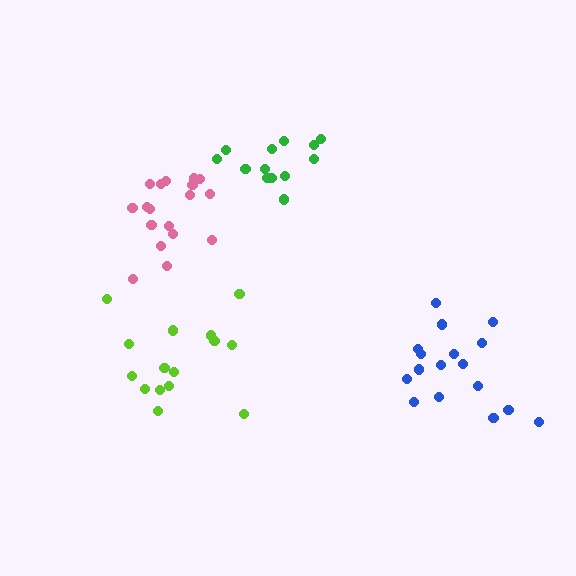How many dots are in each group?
Group 1: 18 dots, Group 2: 13 dots, Group 3: 17 dots, Group 4: 15 dots (63 total).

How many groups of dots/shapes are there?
There are 4 groups.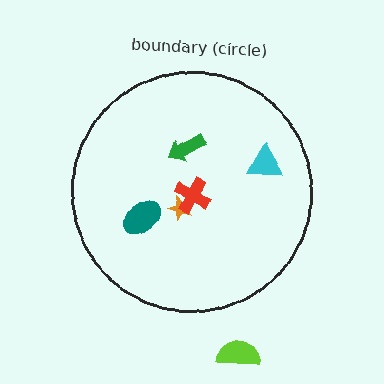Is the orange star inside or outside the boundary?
Inside.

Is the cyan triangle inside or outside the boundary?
Inside.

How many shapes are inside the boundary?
5 inside, 1 outside.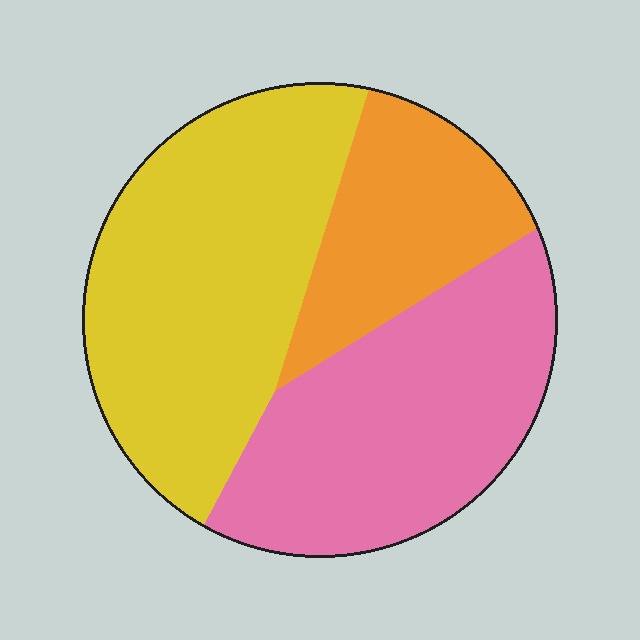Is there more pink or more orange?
Pink.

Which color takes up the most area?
Yellow, at roughly 45%.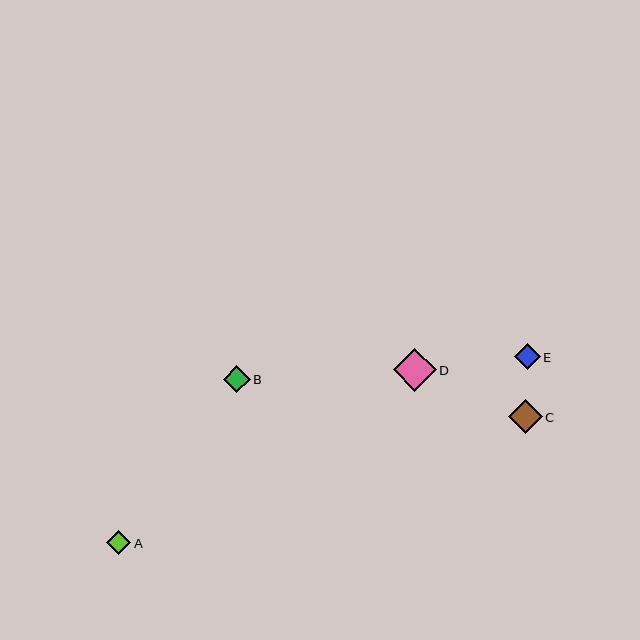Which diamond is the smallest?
Diamond A is the smallest with a size of approximately 24 pixels.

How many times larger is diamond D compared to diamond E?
Diamond D is approximately 1.7 times the size of diamond E.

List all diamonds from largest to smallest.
From largest to smallest: D, C, B, E, A.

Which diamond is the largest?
Diamond D is the largest with a size of approximately 43 pixels.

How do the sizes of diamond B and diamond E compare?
Diamond B and diamond E are approximately the same size.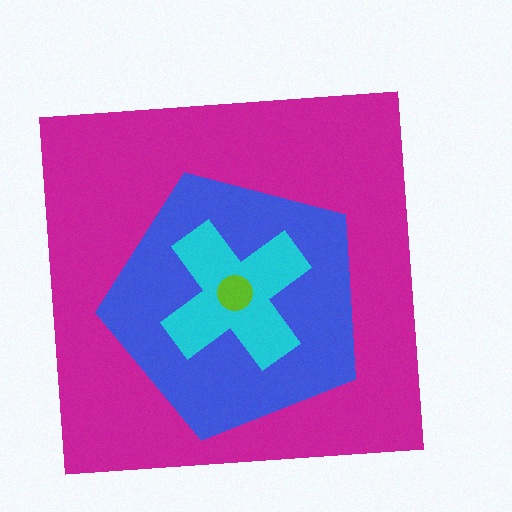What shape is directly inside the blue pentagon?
The cyan cross.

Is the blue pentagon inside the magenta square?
Yes.